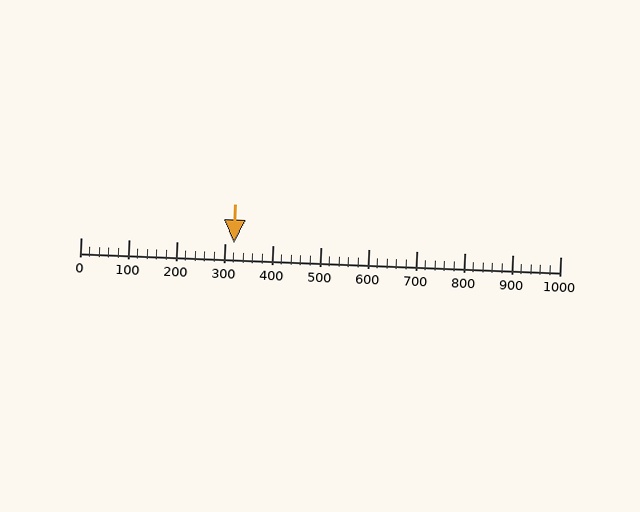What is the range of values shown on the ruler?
The ruler shows values from 0 to 1000.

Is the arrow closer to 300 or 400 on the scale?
The arrow is closer to 300.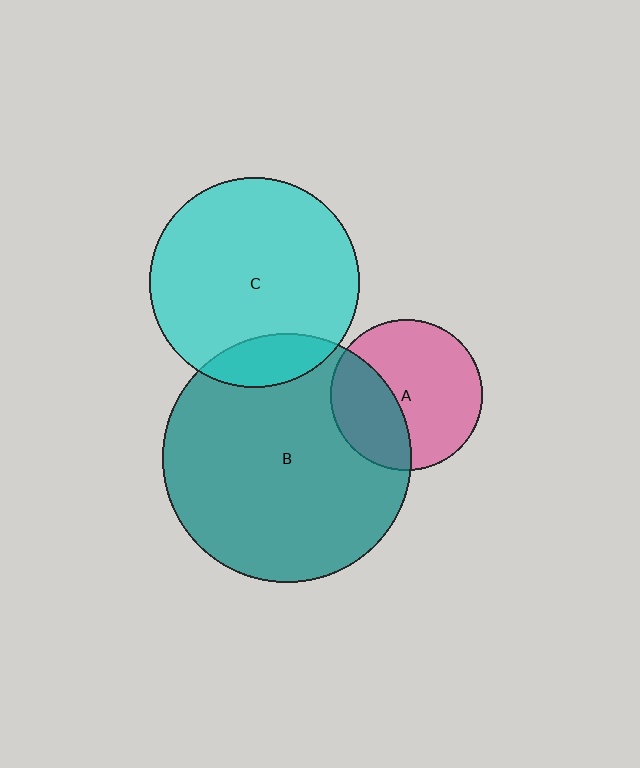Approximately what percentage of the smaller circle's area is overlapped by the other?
Approximately 35%.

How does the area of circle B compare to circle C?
Approximately 1.4 times.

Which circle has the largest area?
Circle B (teal).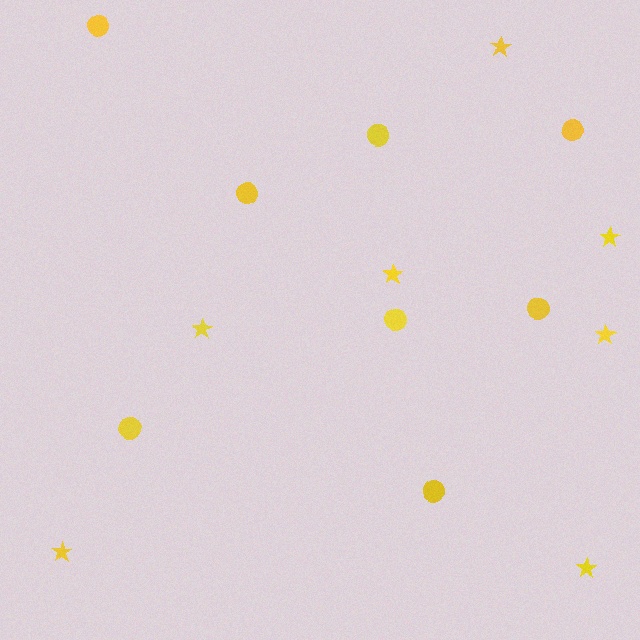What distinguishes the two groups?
There are 2 groups: one group of stars (7) and one group of circles (8).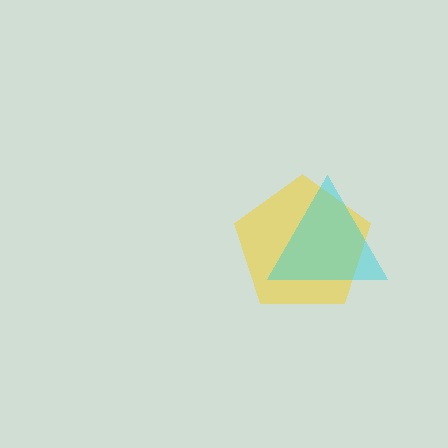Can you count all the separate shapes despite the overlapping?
Yes, there are 2 separate shapes.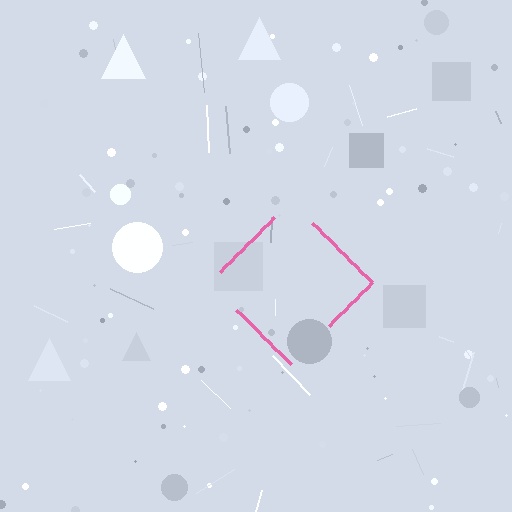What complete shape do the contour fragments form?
The contour fragments form a diamond.